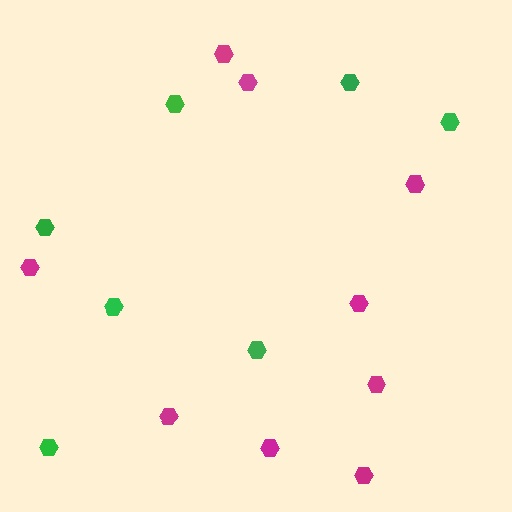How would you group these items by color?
There are 2 groups: one group of green hexagons (7) and one group of magenta hexagons (9).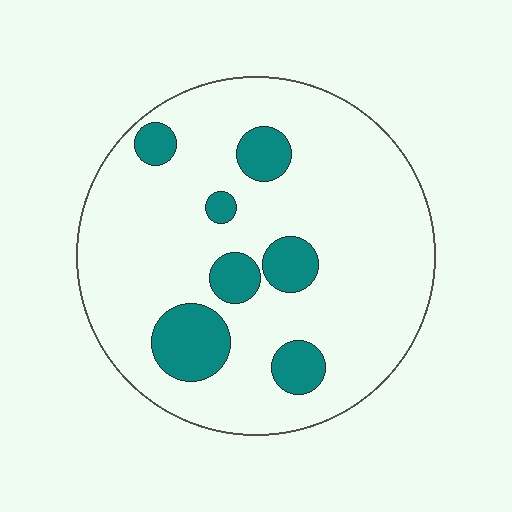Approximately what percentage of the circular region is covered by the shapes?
Approximately 15%.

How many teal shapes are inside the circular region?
7.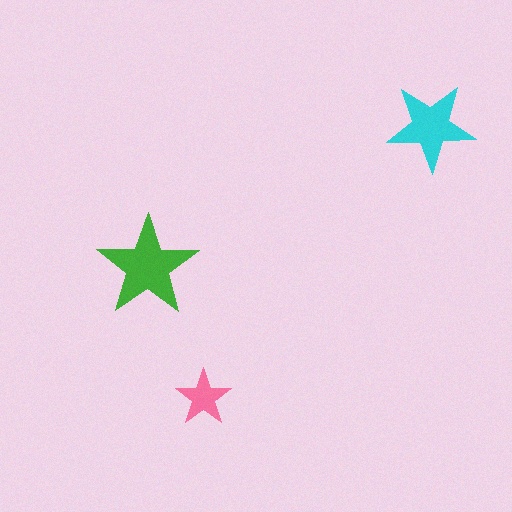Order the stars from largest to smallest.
the green one, the cyan one, the pink one.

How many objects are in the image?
There are 3 objects in the image.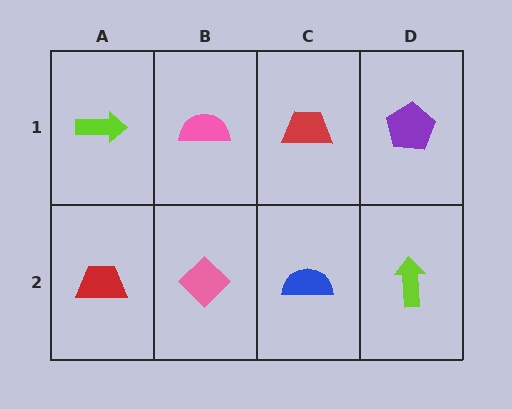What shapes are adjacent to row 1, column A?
A red trapezoid (row 2, column A), a pink semicircle (row 1, column B).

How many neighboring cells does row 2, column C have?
3.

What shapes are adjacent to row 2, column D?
A purple pentagon (row 1, column D), a blue semicircle (row 2, column C).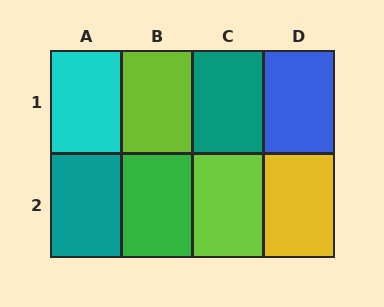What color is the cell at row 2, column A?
Teal.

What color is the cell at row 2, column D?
Yellow.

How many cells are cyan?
1 cell is cyan.